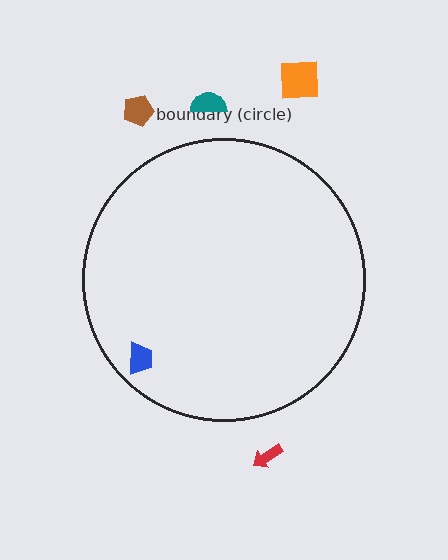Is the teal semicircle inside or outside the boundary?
Outside.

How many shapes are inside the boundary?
1 inside, 4 outside.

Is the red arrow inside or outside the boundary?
Outside.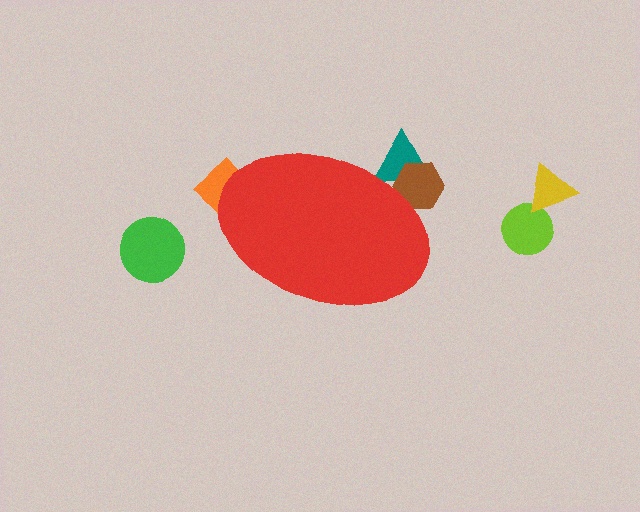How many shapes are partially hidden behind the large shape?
3 shapes are partially hidden.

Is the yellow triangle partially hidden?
No, the yellow triangle is fully visible.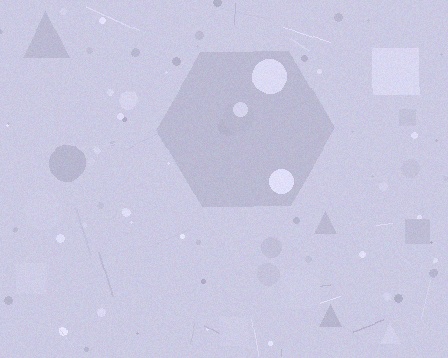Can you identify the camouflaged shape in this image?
The camouflaged shape is a hexagon.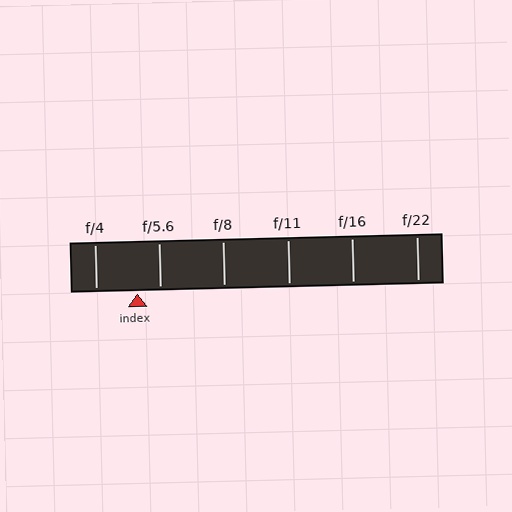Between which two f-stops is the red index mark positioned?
The index mark is between f/4 and f/5.6.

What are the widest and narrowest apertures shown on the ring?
The widest aperture shown is f/4 and the narrowest is f/22.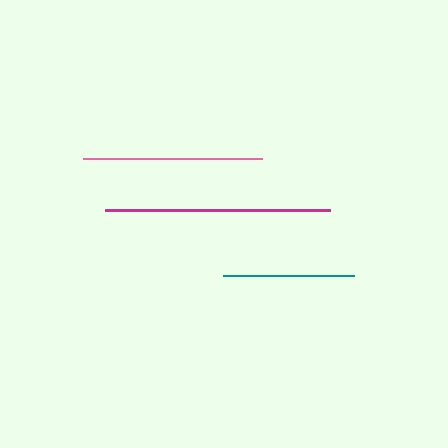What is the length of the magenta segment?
The magenta segment is approximately 225 pixels long.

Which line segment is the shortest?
The teal line is the shortest at approximately 131 pixels.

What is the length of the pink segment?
The pink segment is approximately 179 pixels long.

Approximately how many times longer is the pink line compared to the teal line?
The pink line is approximately 1.4 times the length of the teal line.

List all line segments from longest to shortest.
From longest to shortest: magenta, pink, teal.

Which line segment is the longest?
The magenta line is the longest at approximately 225 pixels.